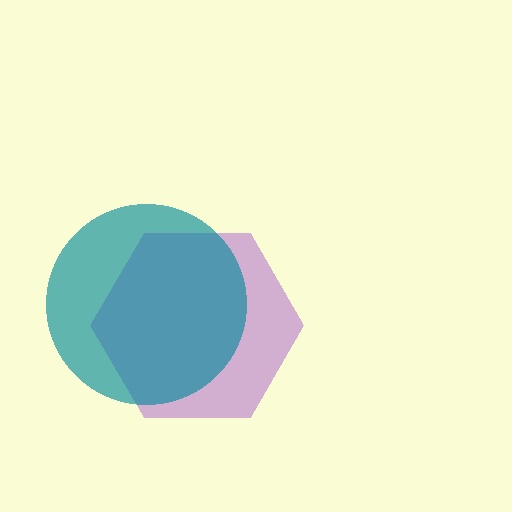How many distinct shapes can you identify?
There are 2 distinct shapes: a purple hexagon, a teal circle.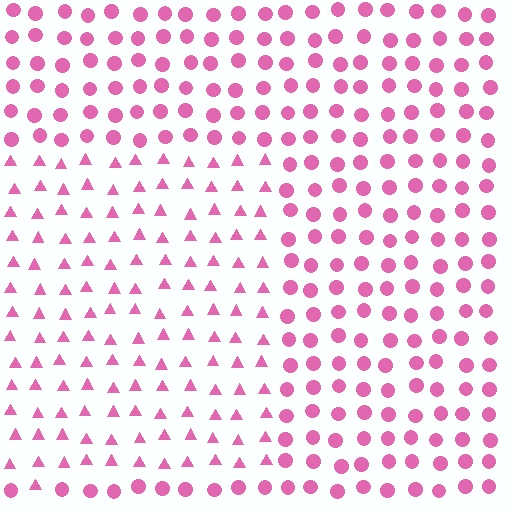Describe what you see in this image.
The image is filled with small pink elements arranged in a uniform grid. A rectangle-shaped region contains triangles, while the surrounding area contains circles. The boundary is defined purely by the change in element shape.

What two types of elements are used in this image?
The image uses triangles inside the rectangle region and circles outside it.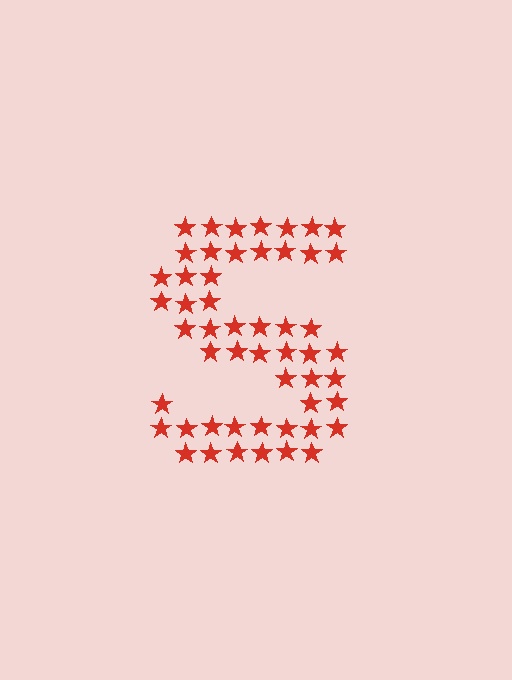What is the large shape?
The large shape is the letter S.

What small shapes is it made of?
It is made of small stars.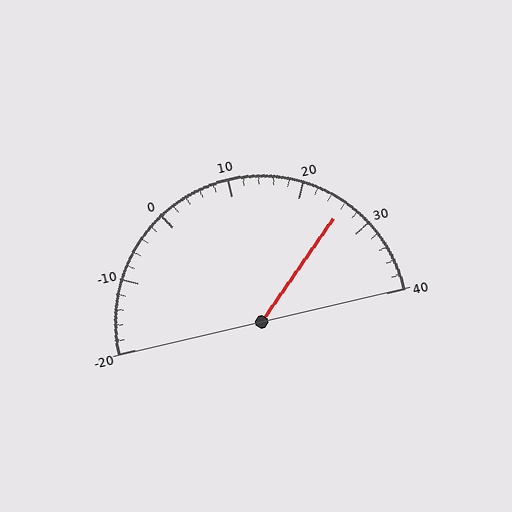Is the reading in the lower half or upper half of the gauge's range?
The reading is in the upper half of the range (-20 to 40).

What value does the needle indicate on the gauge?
The needle indicates approximately 26.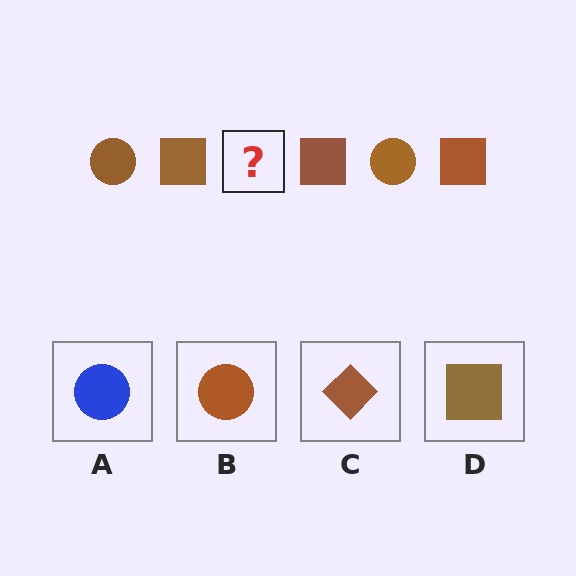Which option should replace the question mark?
Option B.